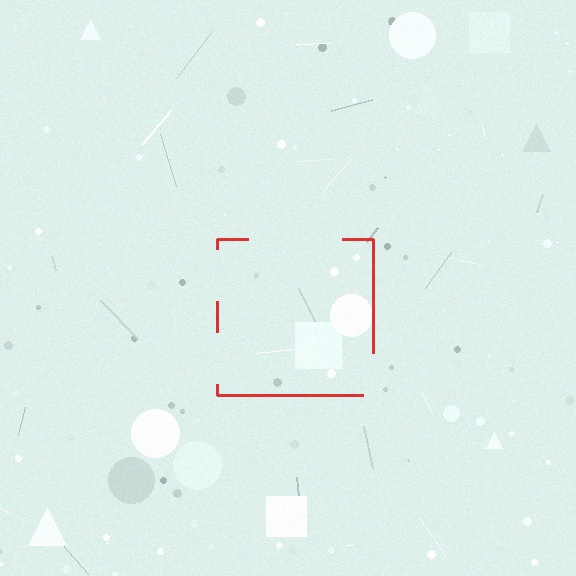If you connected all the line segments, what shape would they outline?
They would outline a square.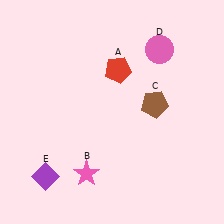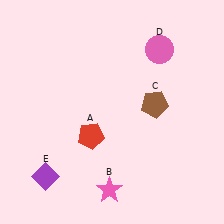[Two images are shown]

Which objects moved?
The objects that moved are: the red pentagon (A), the pink star (B).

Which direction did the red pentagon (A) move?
The red pentagon (A) moved down.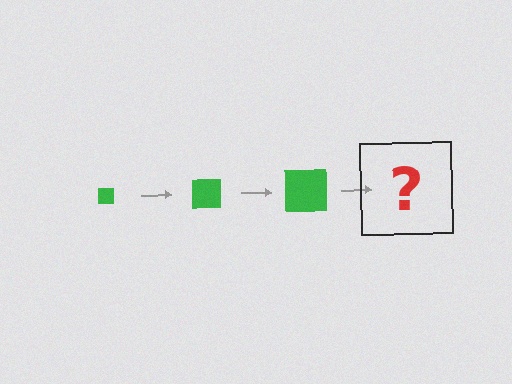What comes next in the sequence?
The next element should be a green square, larger than the previous one.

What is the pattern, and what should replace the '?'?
The pattern is that the square gets progressively larger each step. The '?' should be a green square, larger than the previous one.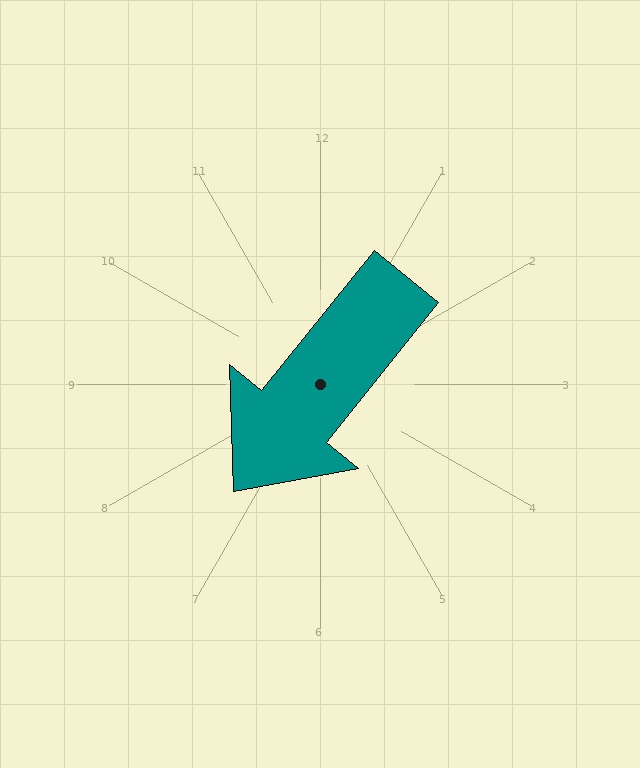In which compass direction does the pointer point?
Southwest.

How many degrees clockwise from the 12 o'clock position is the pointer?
Approximately 219 degrees.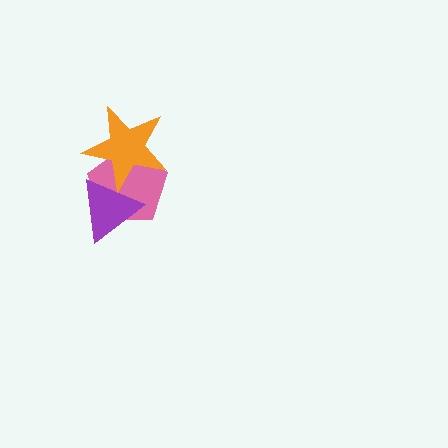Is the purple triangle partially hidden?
Yes, it is partially covered by another shape.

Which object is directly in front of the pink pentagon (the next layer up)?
The purple triangle is directly in front of the pink pentagon.